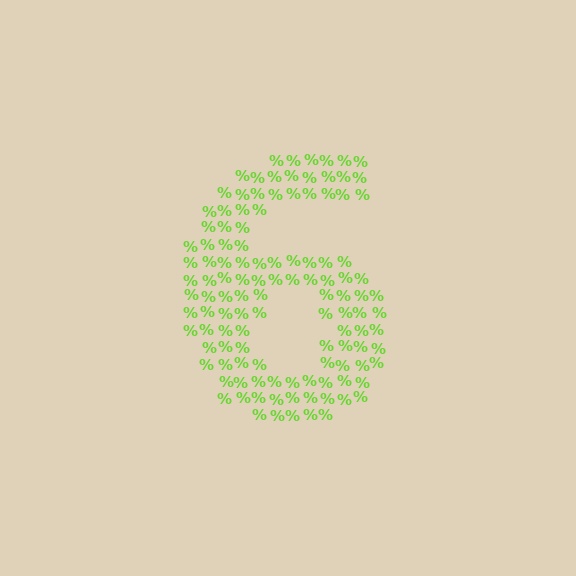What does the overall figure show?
The overall figure shows the digit 6.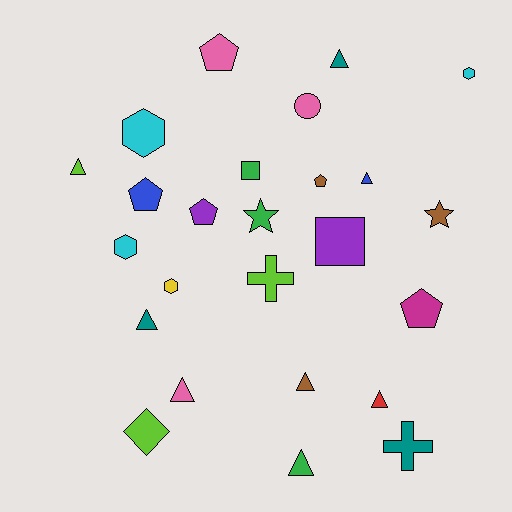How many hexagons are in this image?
There are 4 hexagons.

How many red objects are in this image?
There is 1 red object.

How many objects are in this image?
There are 25 objects.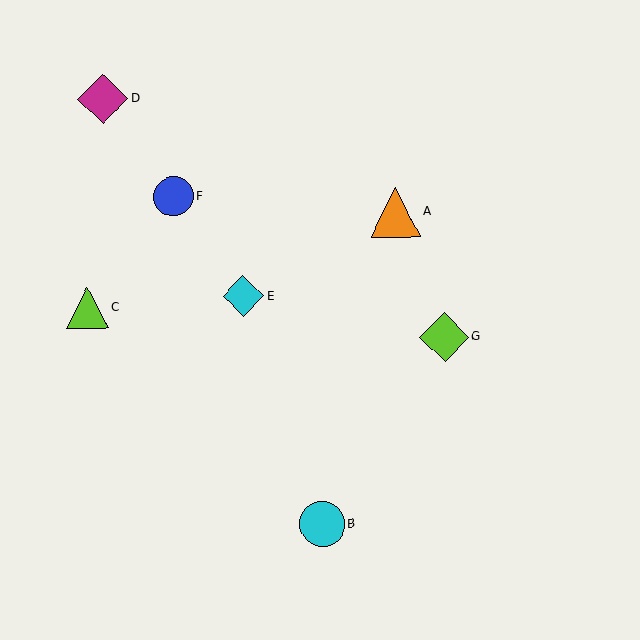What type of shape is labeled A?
Shape A is an orange triangle.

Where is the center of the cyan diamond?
The center of the cyan diamond is at (243, 296).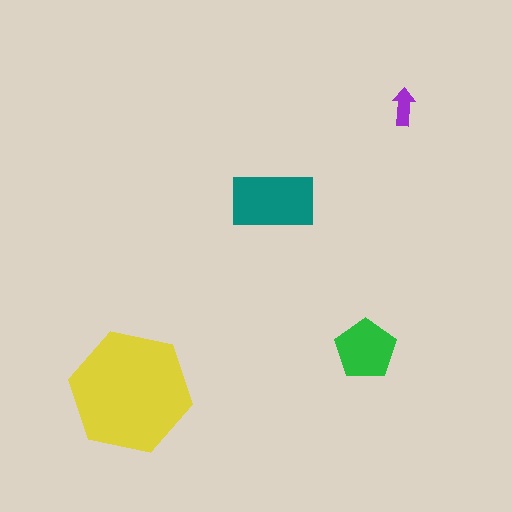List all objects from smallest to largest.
The purple arrow, the green pentagon, the teal rectangle, the yellow hexagon.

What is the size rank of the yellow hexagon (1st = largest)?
1st.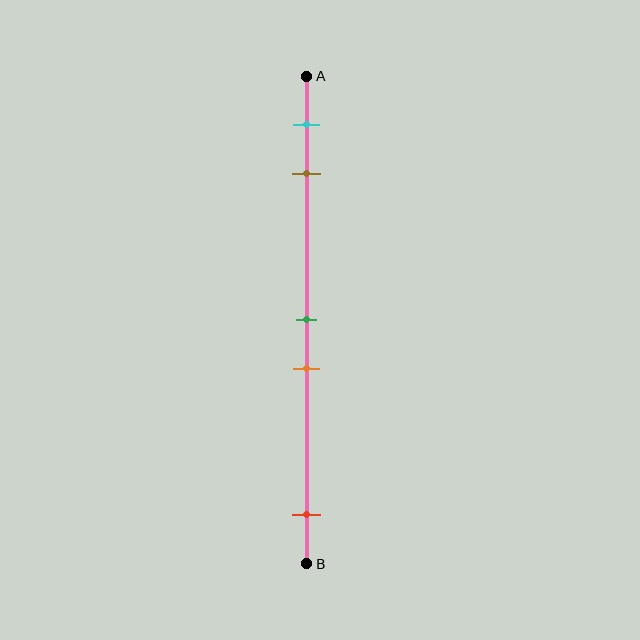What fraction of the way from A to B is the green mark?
The green mark is approximately 50% (0.5) of the way from A to B.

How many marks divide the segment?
There are 5 marks dividing the segment.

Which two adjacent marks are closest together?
The green and orange marks are the closest adjacent pair.